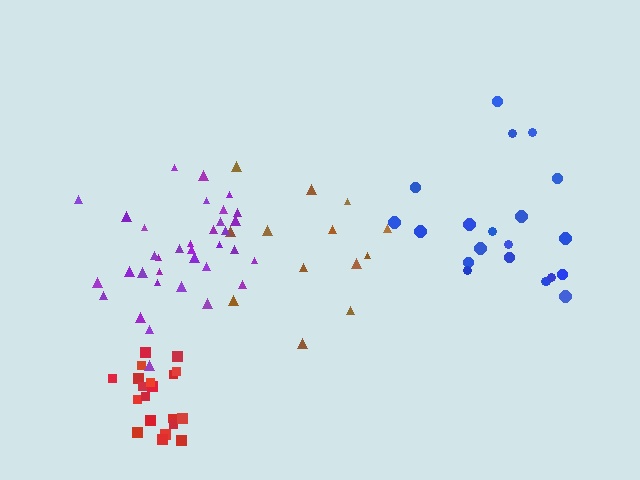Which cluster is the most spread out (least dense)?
Brown.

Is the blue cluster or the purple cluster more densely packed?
Purple.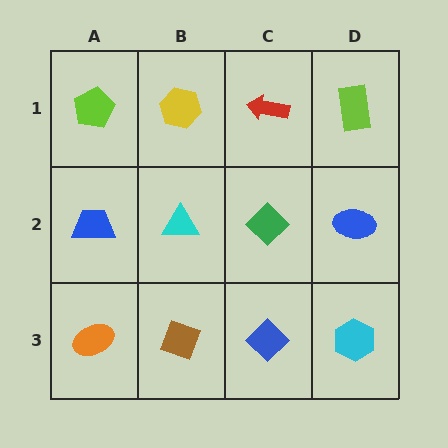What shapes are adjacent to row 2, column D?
A lime rectangle (row 1, column D), a cyan hexagon (row 3, column D), a green diamond (row 2, column C).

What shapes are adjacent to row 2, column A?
A lime pentagon (row 1, column A), an orange ellipse (row 3, column A), a cyan triangle (row 2, column B).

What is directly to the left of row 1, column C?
A yellow hexagon.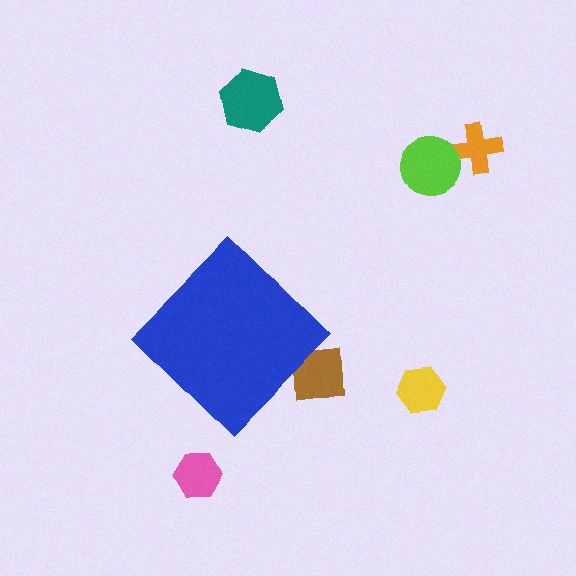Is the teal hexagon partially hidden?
No, the teal hexagon is fully visible.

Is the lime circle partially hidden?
No, the lime circle is fully visible.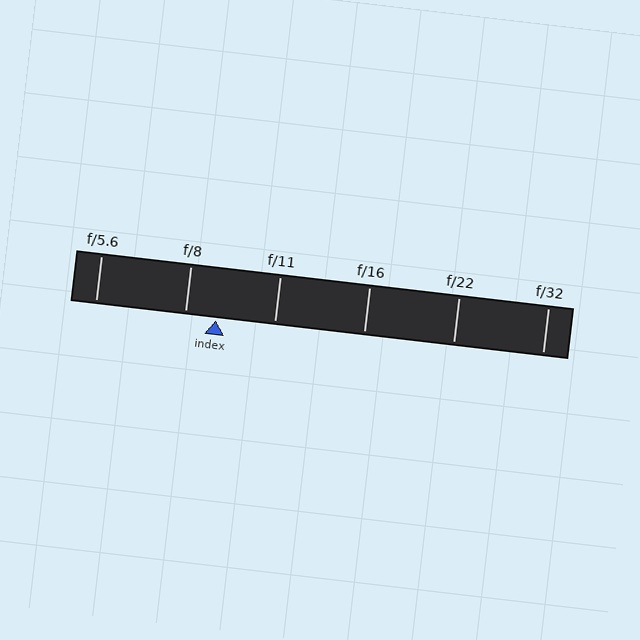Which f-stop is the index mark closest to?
The index mark is closest to f/8.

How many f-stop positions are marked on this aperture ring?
There are 6 f-stop positions marked.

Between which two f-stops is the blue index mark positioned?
The index mark is between f/8 and f/11.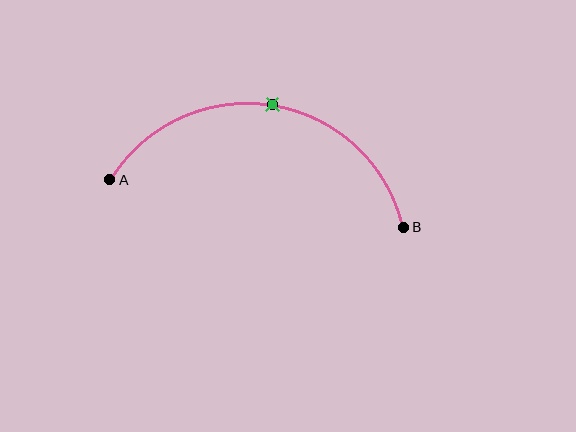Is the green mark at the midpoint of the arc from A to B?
Yes. The green mark lies on the arc at equal arc-length from both A and B — it is the arc midpoint.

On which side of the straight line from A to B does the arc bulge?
The arc bulges above the straight line connecting A and B.